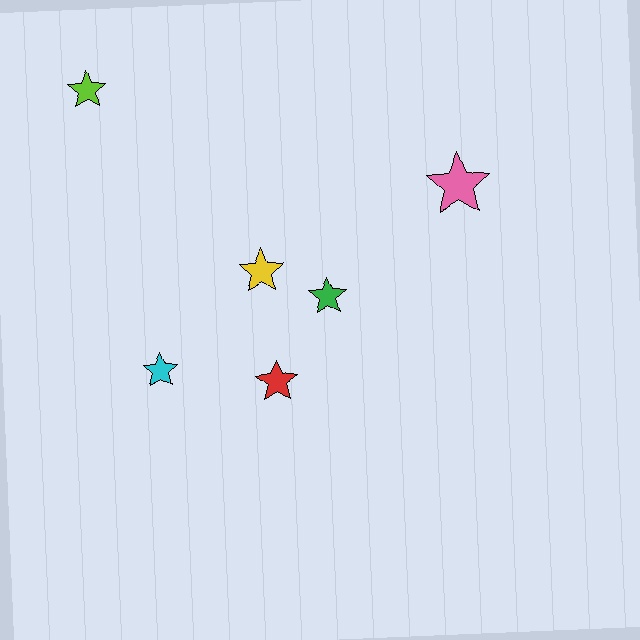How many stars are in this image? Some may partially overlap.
There are 6 stars.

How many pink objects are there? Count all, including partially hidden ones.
There is 1 pink object.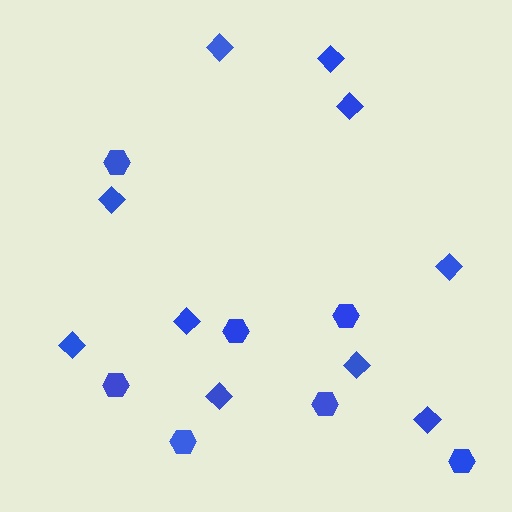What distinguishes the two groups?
There are 2 groups: one group of hexagons (7) and one group of diamonds (10).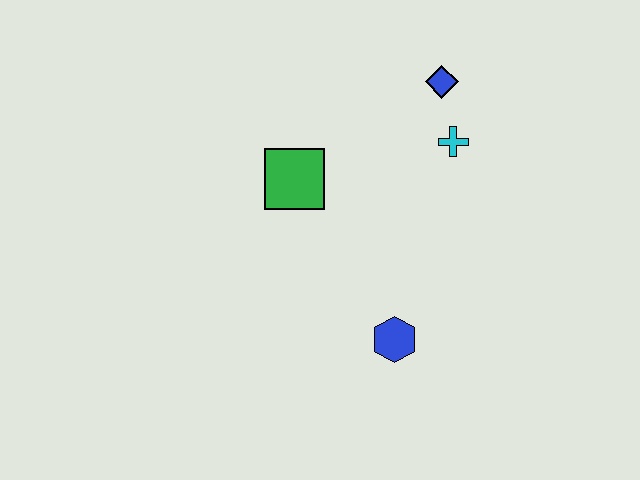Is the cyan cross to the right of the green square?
Yes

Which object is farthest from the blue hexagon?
The blue diamond is farthest from the blue hexagon.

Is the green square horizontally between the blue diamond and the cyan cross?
No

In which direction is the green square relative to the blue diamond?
The green square is to the left of the blue diamond.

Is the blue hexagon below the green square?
Yes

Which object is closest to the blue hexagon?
The green square is closest to the blue hexagon.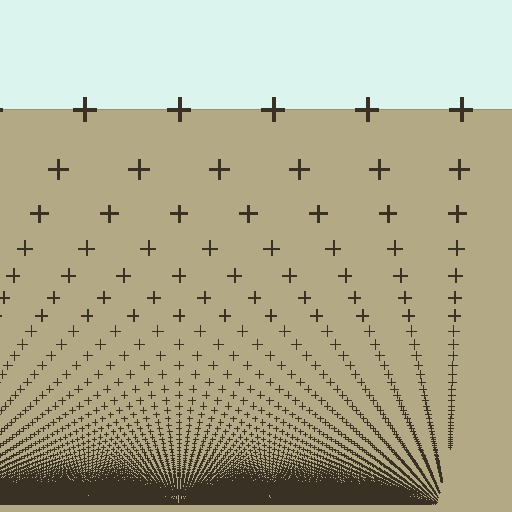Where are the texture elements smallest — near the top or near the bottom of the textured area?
Near the bottom.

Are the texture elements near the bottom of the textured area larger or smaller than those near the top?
Smaller. The gradient is inverted — elements near the bottom are smaller and denser.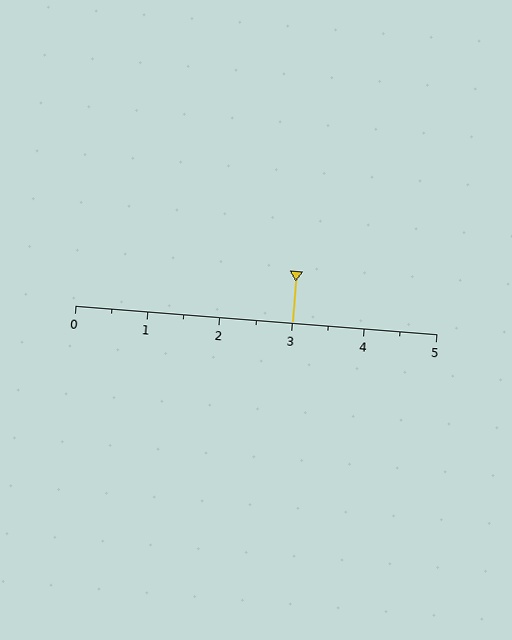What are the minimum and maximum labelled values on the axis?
The axis runs from 0 to 5.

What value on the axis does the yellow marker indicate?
The marker indicates approximately 3.